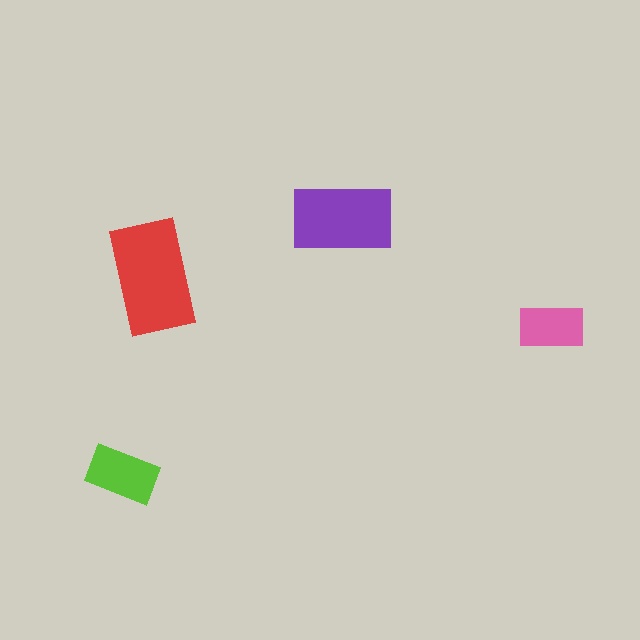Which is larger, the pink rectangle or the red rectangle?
The red one.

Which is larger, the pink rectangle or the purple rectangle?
The purple one.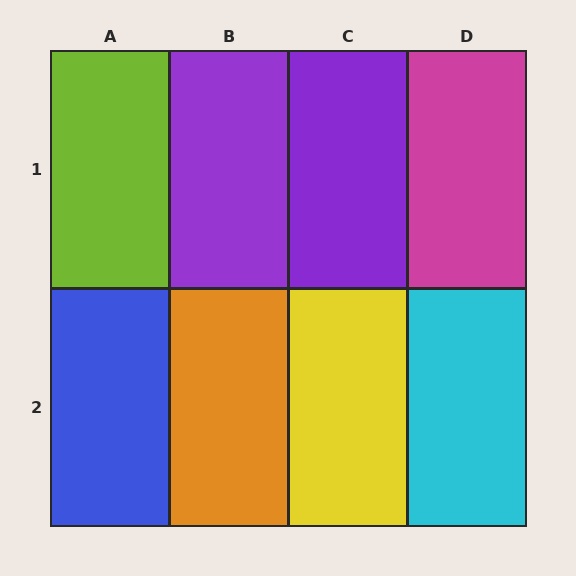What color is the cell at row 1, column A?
Lime.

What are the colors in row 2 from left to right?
Blue, orange, yellow, cyan.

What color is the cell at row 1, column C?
Purple.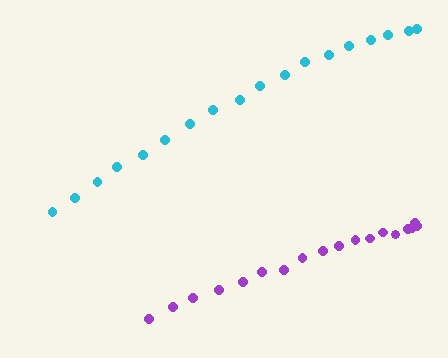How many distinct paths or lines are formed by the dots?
There are 2 distinct paths.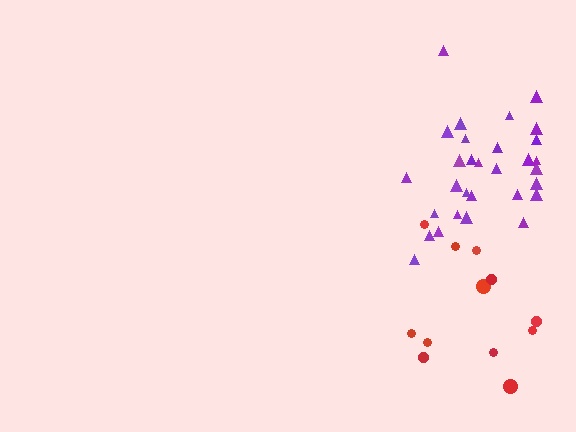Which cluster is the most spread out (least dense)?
Red.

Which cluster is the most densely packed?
Purple.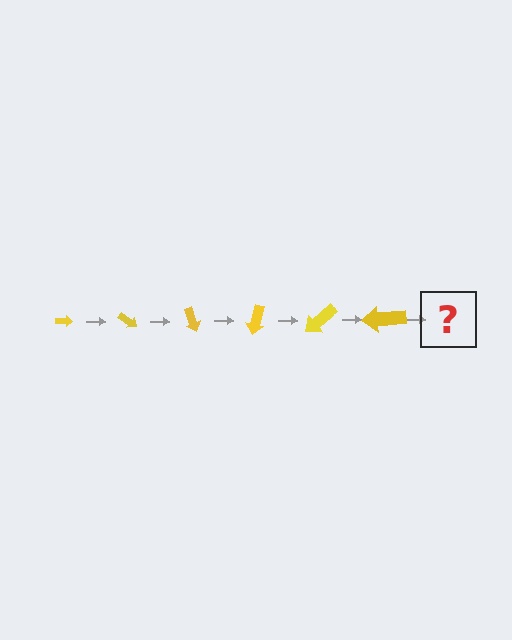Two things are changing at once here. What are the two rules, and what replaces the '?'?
The two rules are that the arrow grows larger each step and it rotates 35 degrees each step. The '?' should be an arrow, larger than the previous one and rotated 210 degrees from the start.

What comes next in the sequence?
The next element should be an arrow, larger than the previous one and rotated 210 degrees from the start.